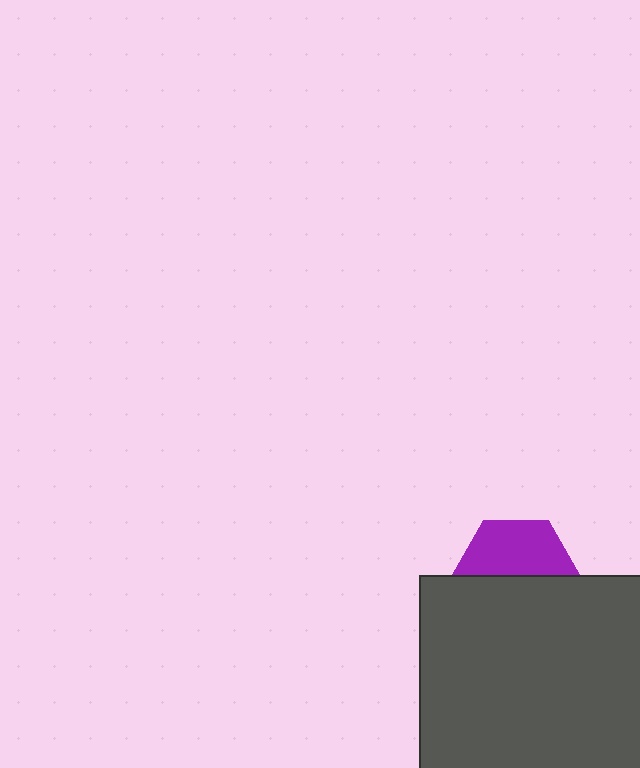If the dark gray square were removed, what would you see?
You would see the complete purple hexagon.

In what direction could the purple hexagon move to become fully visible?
The purple hexagon could move up. That would shift it out from behind the dark gray square entirely.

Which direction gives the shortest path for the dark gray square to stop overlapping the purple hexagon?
Moving down gives the shortest separation.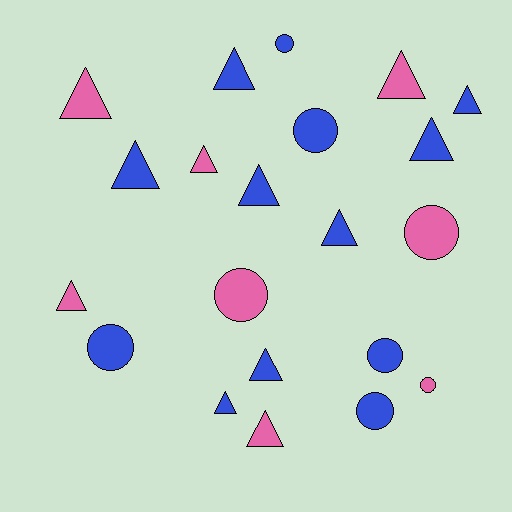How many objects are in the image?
There are 21 objects.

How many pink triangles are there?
There are 5 pink triangles.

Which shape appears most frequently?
Triangle, with 13 objects.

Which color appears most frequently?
Blue, with 13 objects.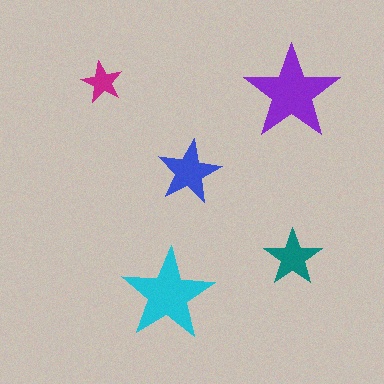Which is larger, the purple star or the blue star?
The purple one.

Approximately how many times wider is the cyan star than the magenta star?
About 2 times wider.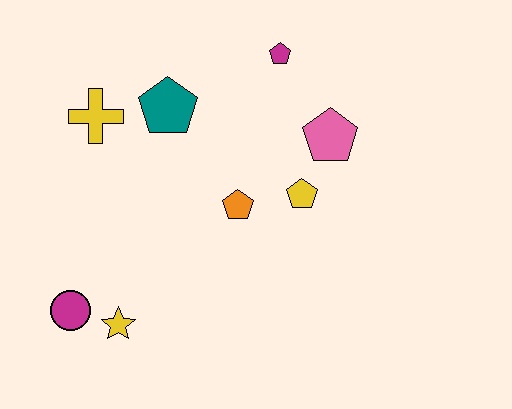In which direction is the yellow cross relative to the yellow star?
The yellow cross is above the yellow star.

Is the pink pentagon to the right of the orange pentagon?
Yes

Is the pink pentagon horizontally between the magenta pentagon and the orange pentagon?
No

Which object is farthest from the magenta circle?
The magenta pentagon is farthest from the magenta circle.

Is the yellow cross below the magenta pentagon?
Yes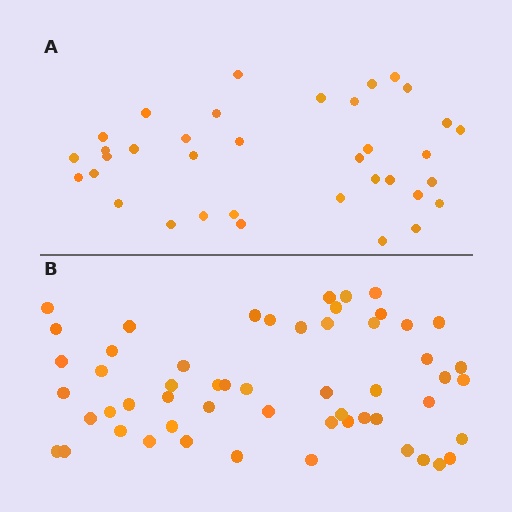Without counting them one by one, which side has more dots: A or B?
Region B (the bottom region) has more dots.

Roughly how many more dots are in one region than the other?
Region B has approximately 20 more dots than region A.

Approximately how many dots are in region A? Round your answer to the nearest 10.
About 40 dots. (The exact count is 36, which rounds to 40.)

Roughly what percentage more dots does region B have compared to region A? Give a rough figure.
About 55% more.